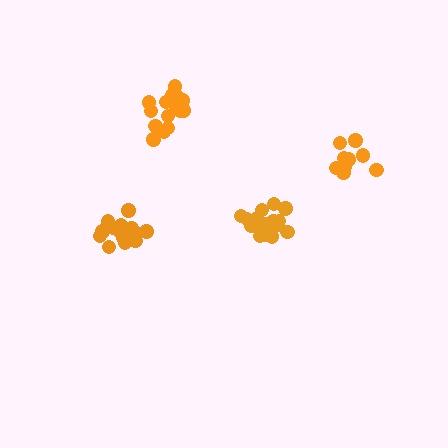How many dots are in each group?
Group 1: 16 dots, Group 2: 15 dots, Group 3: 16 dots, Group 4: 10 dots (57 total).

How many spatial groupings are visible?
There are 4 spatial groupings.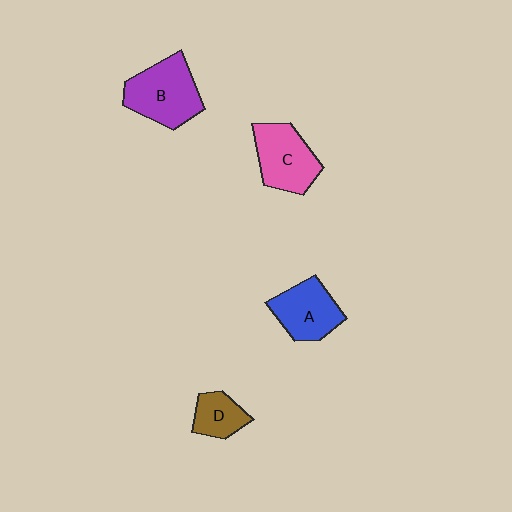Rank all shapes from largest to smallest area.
From largest to smallest: B (purple), C (pink), A (blue), D (brown).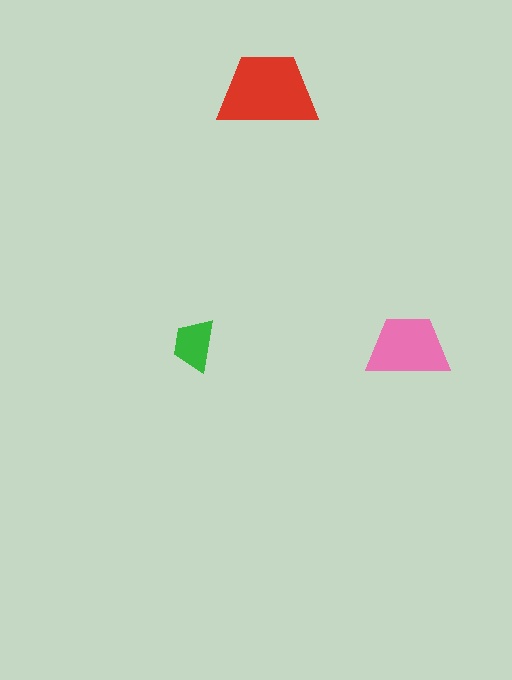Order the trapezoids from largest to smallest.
the red one, the pink one, the green one.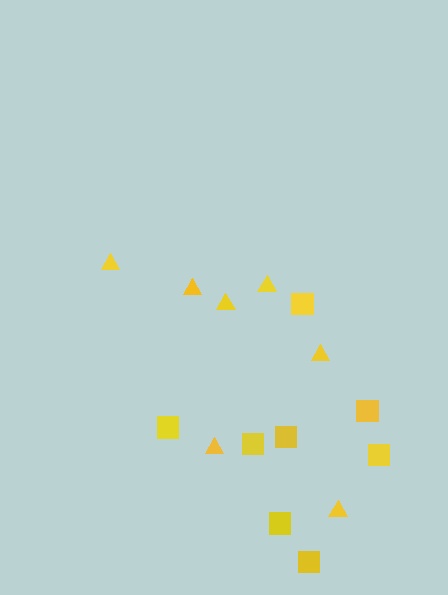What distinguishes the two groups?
There are 2 groups: one group of squares (8) and one group of triangles (7).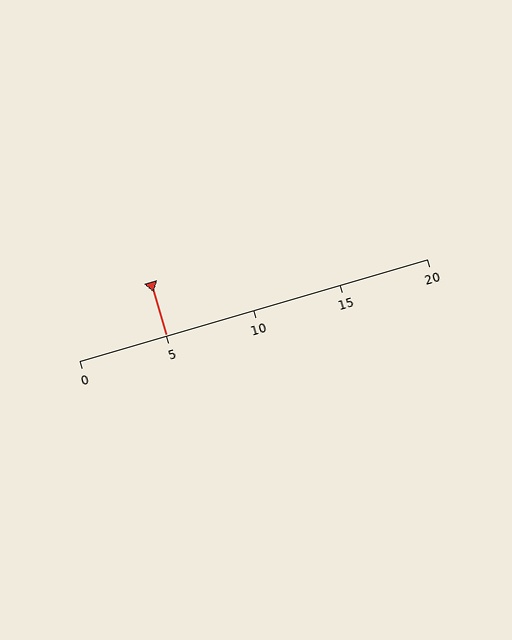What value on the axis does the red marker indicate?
The marker indicates approximately 5.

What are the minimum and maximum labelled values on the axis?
The axis runs from 0 to 20.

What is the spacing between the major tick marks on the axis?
The major ticks are spaced 5 apart.